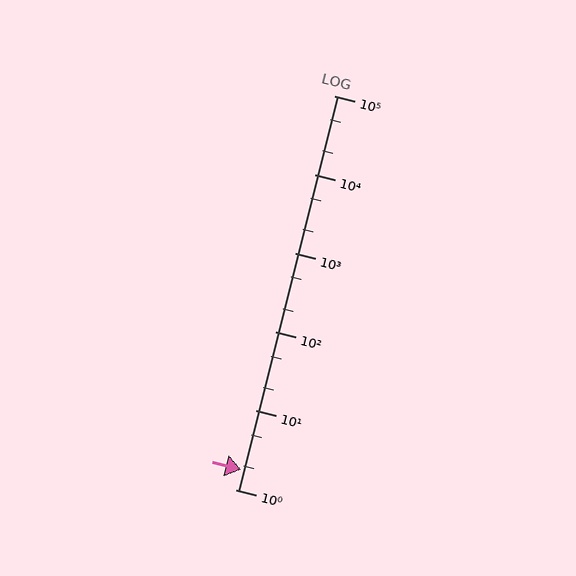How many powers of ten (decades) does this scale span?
The scale spans 5 decades, from 1 to 100000.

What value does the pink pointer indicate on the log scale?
The pointer indicates approximately 1.8.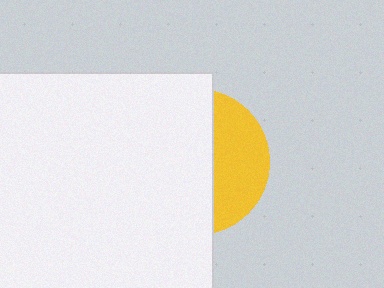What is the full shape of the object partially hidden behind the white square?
The partially hidden object is a yellow circle.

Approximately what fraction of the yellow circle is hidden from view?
Roughly 64% of the yellow circle is hidden behind the white square.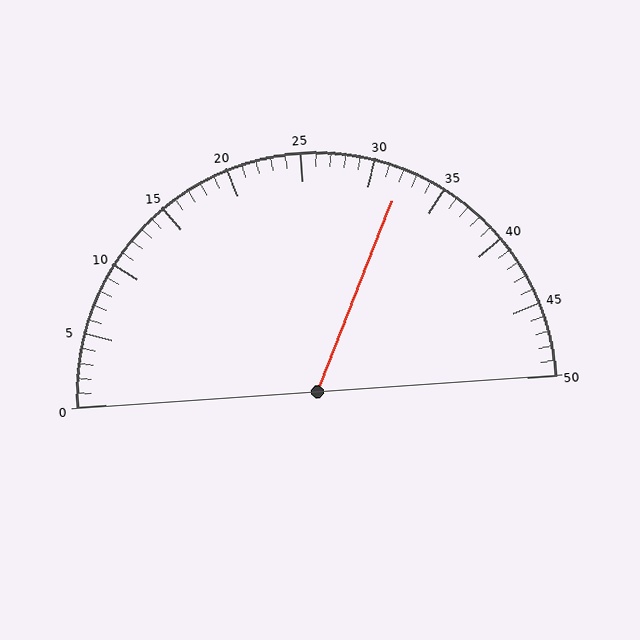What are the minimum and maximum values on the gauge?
The gauge ranges from 0 to 50.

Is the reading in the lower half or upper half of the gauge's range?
The reading is in the upper half of the range (0 to 50).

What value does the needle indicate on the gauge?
The needle indicates approximately 32.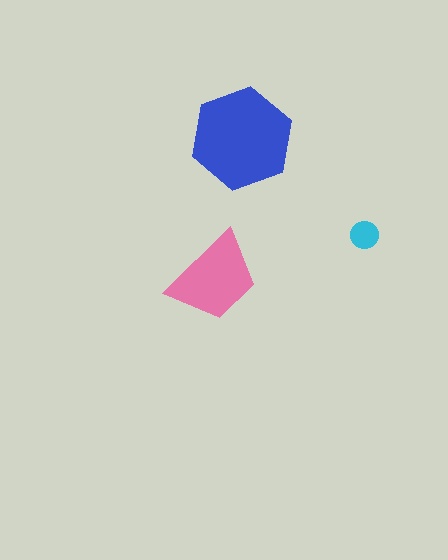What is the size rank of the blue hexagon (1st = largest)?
1st.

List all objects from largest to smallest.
The blue hexagon, the pink trapezoid, the cyan circle.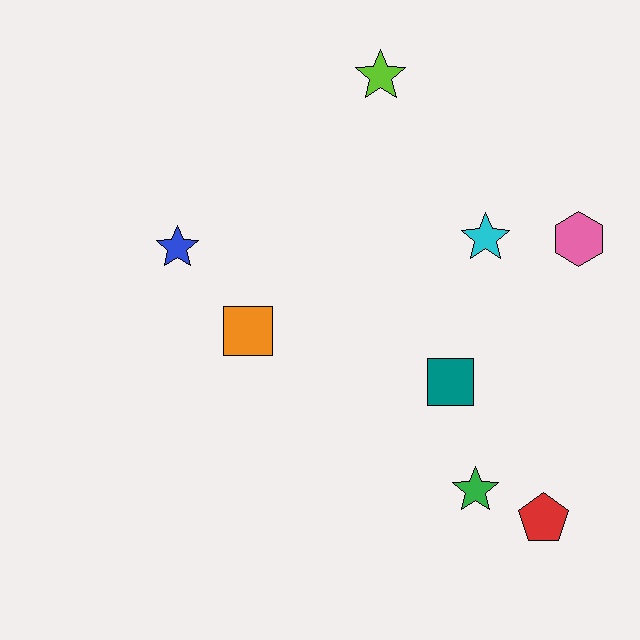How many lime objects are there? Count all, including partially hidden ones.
There is 1 lime object.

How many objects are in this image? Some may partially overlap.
There are 8 objects.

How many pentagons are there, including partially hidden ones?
There is 1 pentagon.